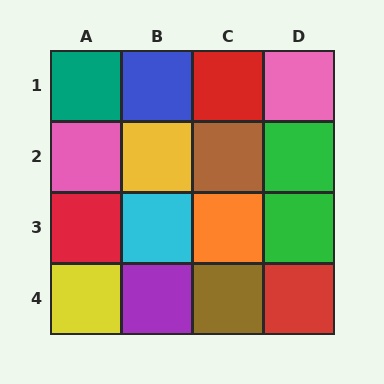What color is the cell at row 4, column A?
Yellow.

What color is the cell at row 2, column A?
Pink.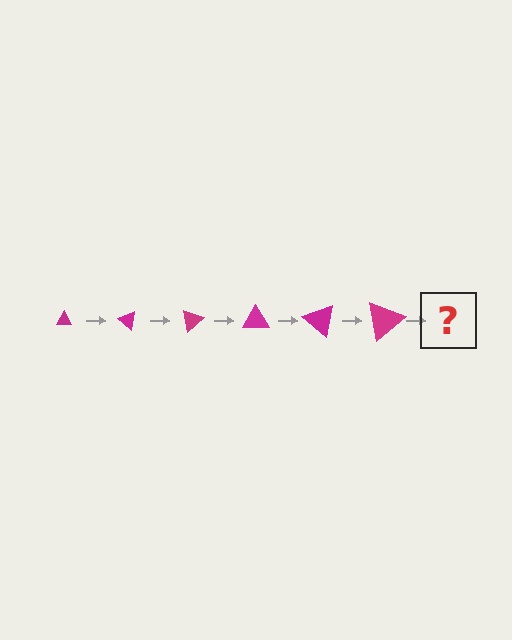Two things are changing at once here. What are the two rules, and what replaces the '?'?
The two rules are that the triangle grows larger each step and it rotates 40 degrees each step. The '?' should be a triangle, larger than the previous one and rotated 240 degrees from the start.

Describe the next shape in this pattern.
It should be a triangle, larger than the previous one and rotated 240 degrees from the start.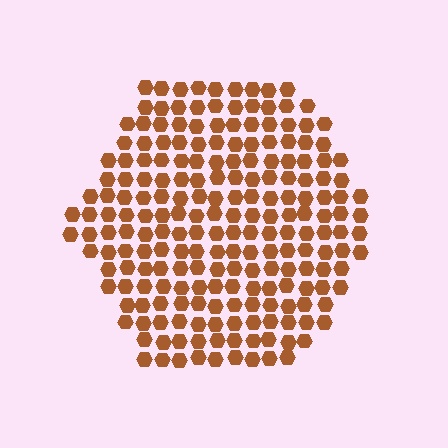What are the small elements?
The small elements are hexagons.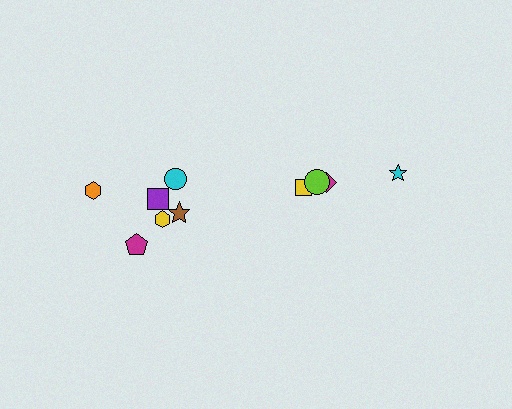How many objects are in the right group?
There are 4 objects.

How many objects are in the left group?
There are 6 objects.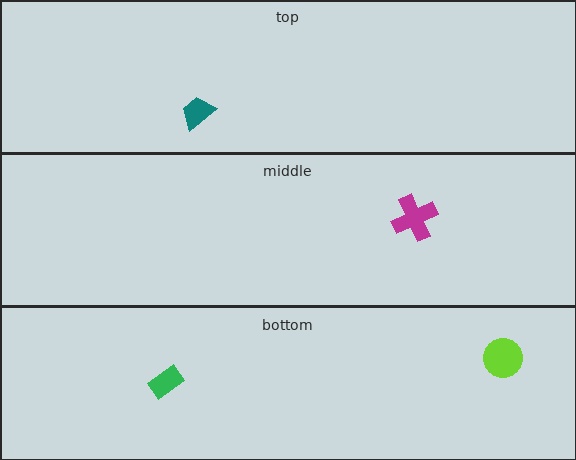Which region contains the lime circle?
The bottom region.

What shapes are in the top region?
The teal trapezoid.